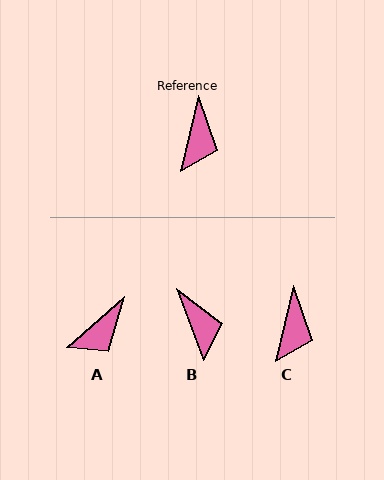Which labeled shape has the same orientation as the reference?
C.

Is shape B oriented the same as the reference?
No, it is off by about 34 degrees.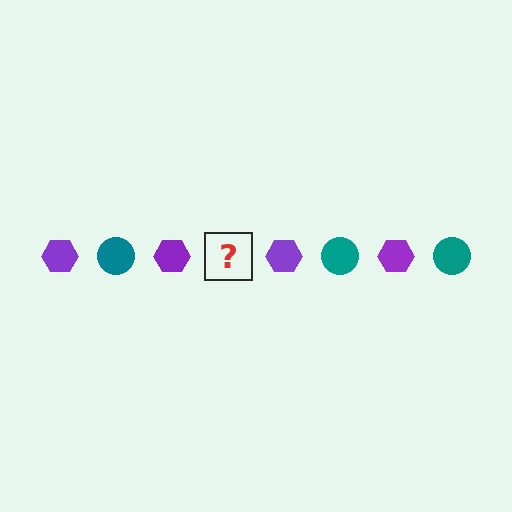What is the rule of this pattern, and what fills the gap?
The rule is that the pattern alternates between purple hexagon and teal circle. The gap should be filled with a teal circle.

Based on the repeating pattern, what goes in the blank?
The blank should be a teal circle.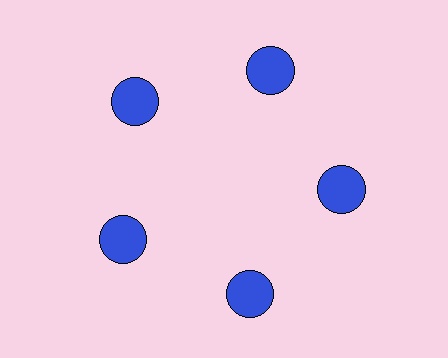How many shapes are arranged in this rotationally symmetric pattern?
There are 5 shapes, arranged in 5 groups of 1.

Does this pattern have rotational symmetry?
Yes, this pattern has 5-fold rotational symmetry. It looks the same after rotating 72 degrees around the center.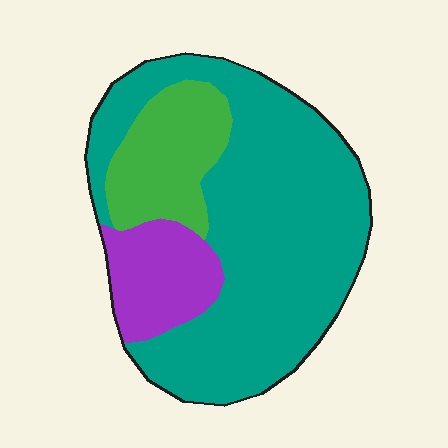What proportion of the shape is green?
Green covers around 20% of the shape.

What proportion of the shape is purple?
Purple covers around 15% of the shape.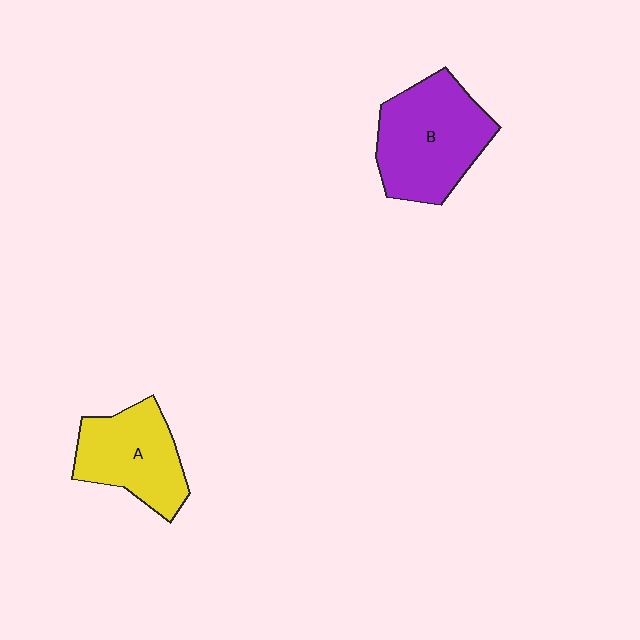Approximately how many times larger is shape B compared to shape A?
Approximately 1.3 times.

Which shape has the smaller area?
Shape A (yellow).